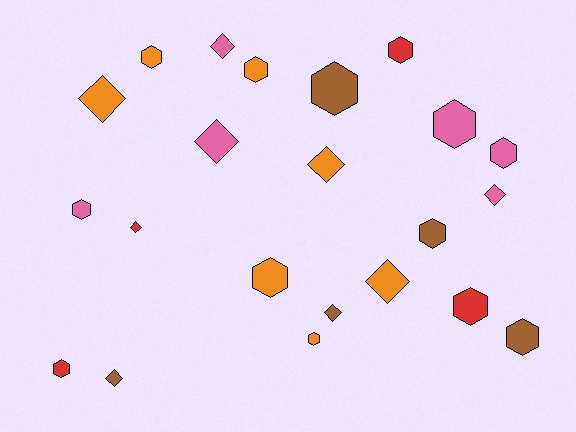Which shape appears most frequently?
Hexagon, with 13 objects.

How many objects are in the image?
There are 22 objects.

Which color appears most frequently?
Orange, with 7 objects.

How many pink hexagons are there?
There are 3 pink hexagons.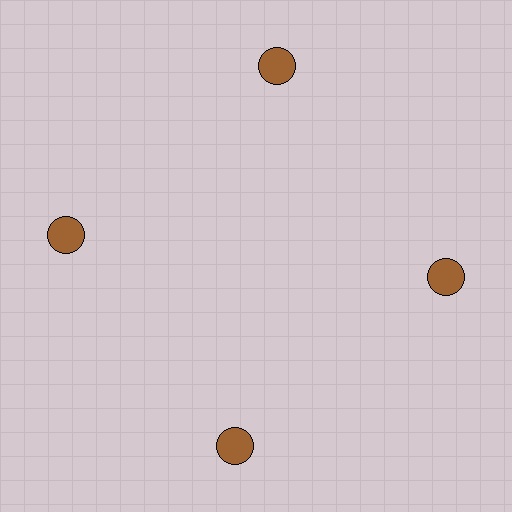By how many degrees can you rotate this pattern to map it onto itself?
The pattern maps onto itself every 90 degrees of rotation.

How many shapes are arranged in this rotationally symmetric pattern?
There are 4 shapes, arranged in 4 groups of 1.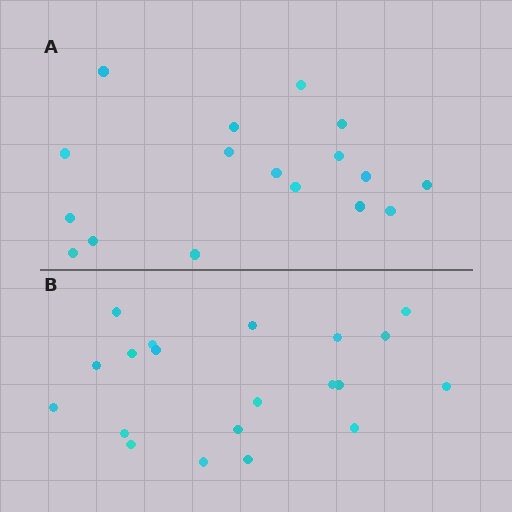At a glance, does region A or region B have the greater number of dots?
Region B (the bottom region) has more dots.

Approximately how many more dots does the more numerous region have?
Region B has just a few more — roughly 2 or 3 more dots than region A.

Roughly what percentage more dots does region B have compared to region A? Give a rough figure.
About 20% more.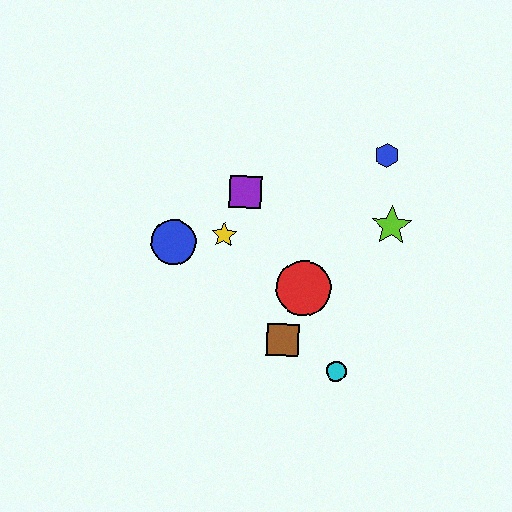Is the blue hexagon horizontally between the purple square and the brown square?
No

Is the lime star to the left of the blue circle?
No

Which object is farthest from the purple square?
The cyan circle is farthest from the purple square.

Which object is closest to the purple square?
The yellow star is closest to the purple square.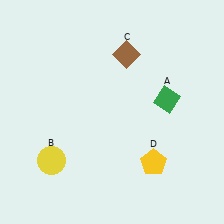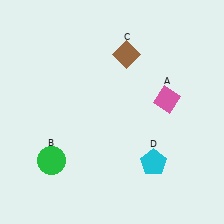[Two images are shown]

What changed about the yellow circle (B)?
In Image 1, B is yellow. In Image 2, it changed to green.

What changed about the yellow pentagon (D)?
In Image 1, D is yellow. In Image 2, it changed to cyan.